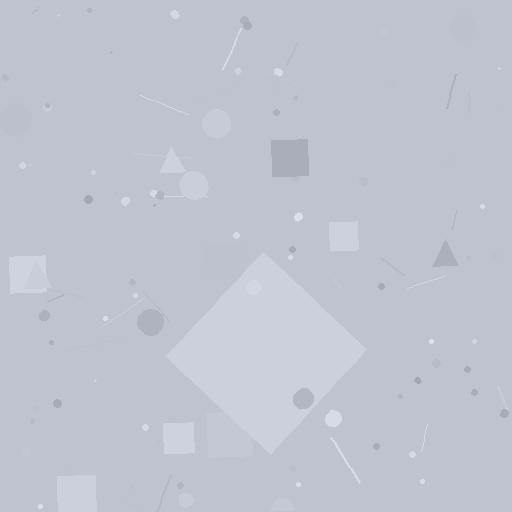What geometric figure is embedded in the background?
A diamond is embedded in the background.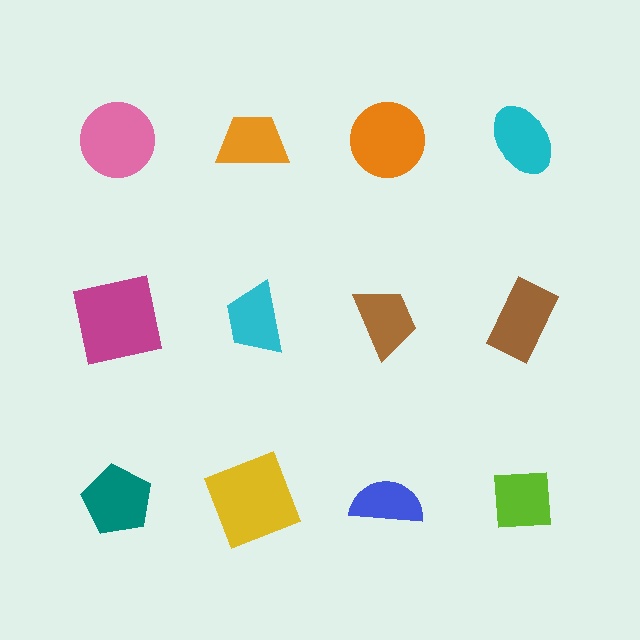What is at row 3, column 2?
A yellow square.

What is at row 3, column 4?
A lime square.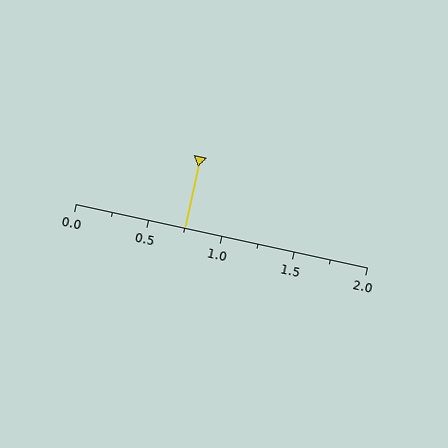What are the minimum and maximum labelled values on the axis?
The axis runs from 0.0 to 2.0.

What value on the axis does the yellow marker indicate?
The marker indicates approximately 0.75.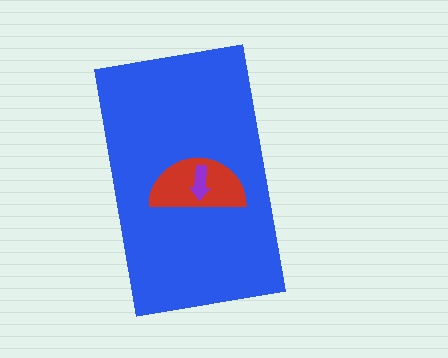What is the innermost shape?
The purple arrow.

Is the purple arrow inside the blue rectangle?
Yes.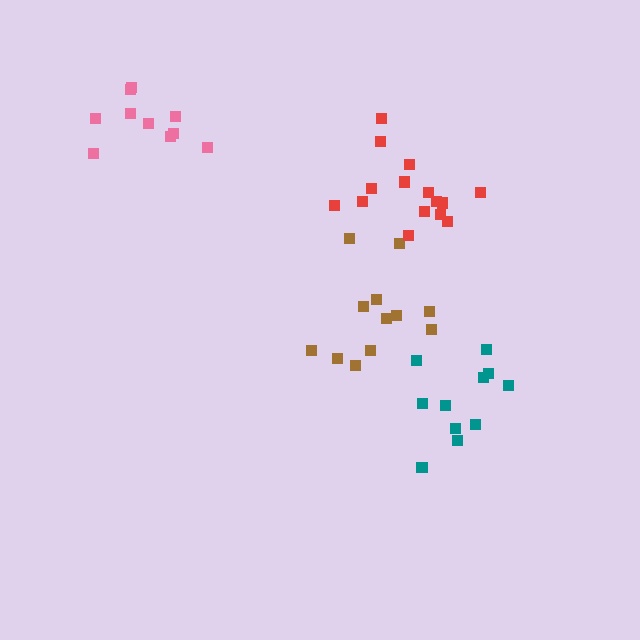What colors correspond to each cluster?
The clusters are colored: brown, pink, red, teal.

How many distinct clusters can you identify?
There are 4 distinct clusters.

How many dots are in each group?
Group 1: 12 dots, Group 2: 10 dots, Group 3: 15 dots, Group 4: 11 dots (48 total).